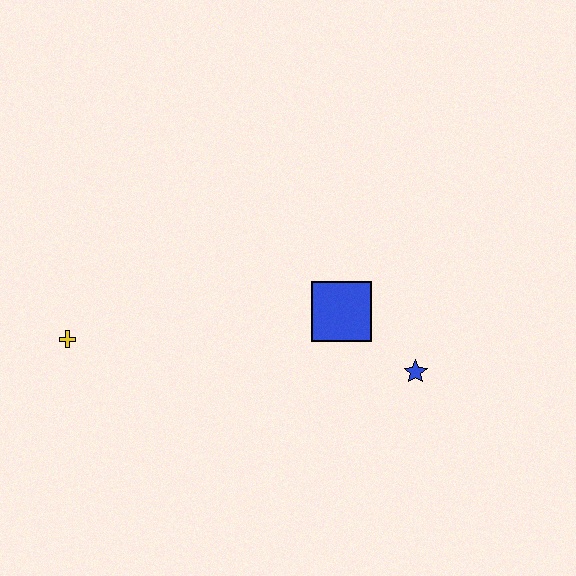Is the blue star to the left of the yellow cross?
No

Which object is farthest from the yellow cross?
The blue star is farthest from the yellow cross.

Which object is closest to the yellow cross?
The blue square is closest to the yellow cross.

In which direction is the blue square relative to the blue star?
The blue square is to the left of the blue star.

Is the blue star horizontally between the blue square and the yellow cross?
No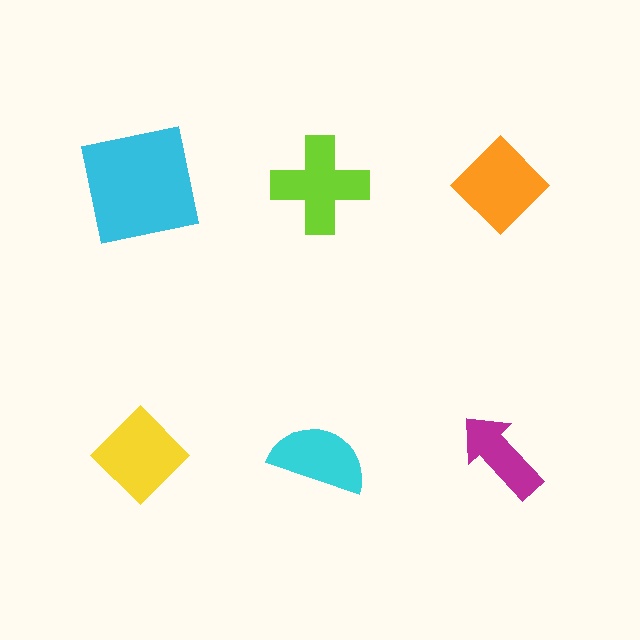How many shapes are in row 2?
3 shapes.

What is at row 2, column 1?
A yellow diamond.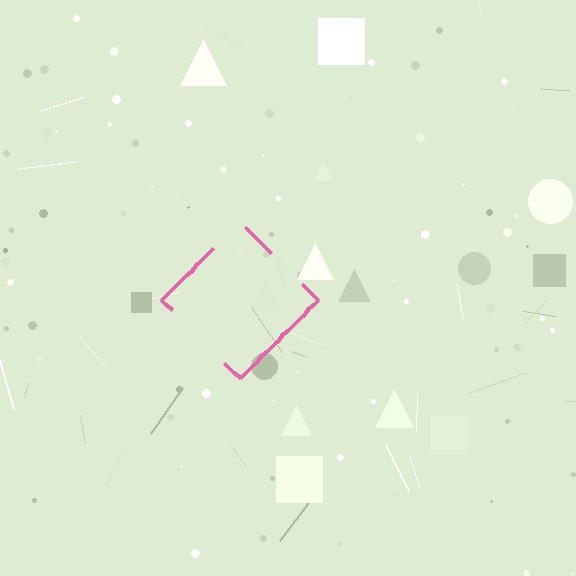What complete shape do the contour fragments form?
The contour fragments form a diamond.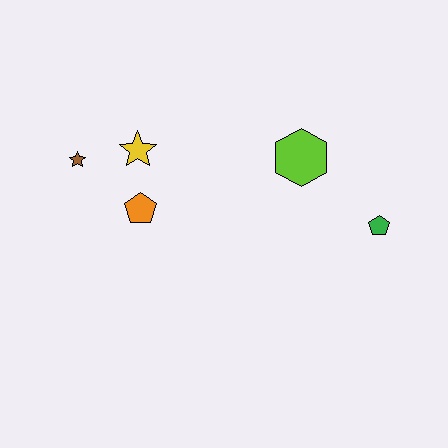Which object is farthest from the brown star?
The green pentagon is farthest from the brown star.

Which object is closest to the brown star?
The yellow star is closest to the brown star.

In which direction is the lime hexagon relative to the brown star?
The lime hexagon is to the right of the brown star.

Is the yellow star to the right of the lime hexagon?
No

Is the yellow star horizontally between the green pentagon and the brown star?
Yes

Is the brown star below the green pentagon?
No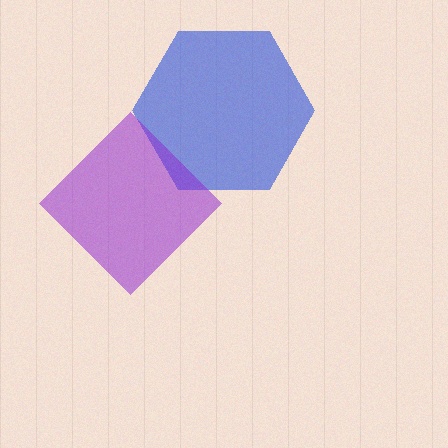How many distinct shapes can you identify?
There are 2 distinct shapes: a blue hexagon, a purple diamond.